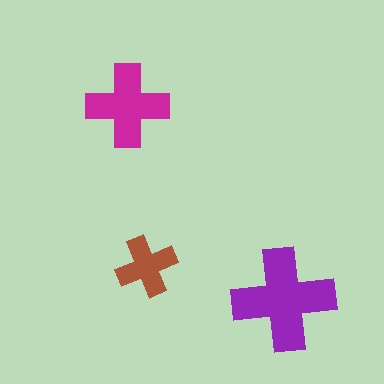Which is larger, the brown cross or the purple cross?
The purple one.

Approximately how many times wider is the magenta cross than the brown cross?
About 1.5 times wider.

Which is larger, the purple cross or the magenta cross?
The purple one.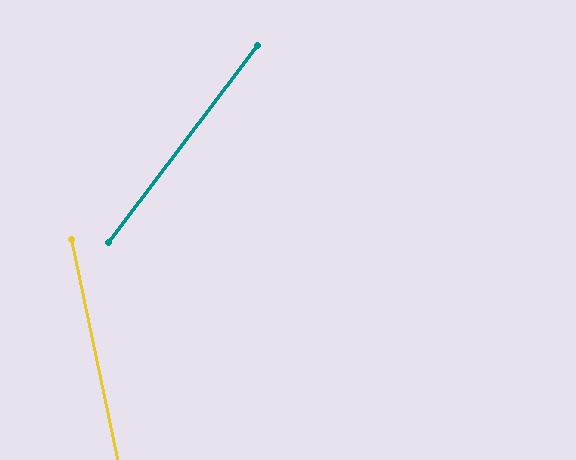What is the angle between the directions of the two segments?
Approximately 49 degrees.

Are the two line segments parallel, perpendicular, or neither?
Neither parallel nor perpendicular — they differ by about 49°.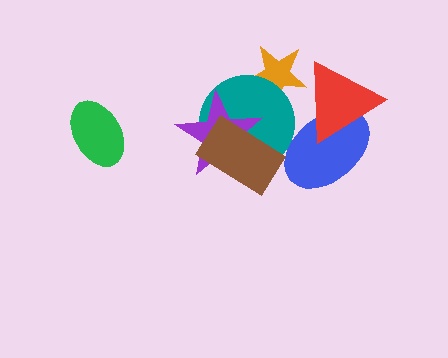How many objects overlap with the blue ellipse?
2 objects overlap with the blue ellipse.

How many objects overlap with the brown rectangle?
2 objects overlap with the brown rectangle.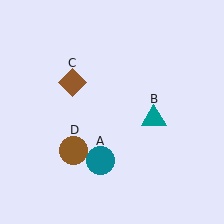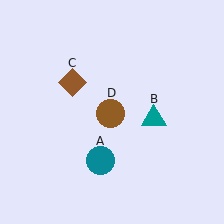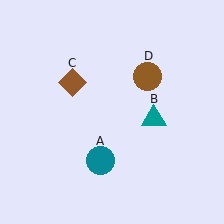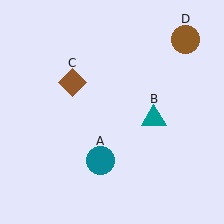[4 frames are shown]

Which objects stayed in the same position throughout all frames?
Teal circle (object A) and teal triangle (object B) and brown diamond (object C) remained stationary.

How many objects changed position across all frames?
1 object changed position: brown circle (object D).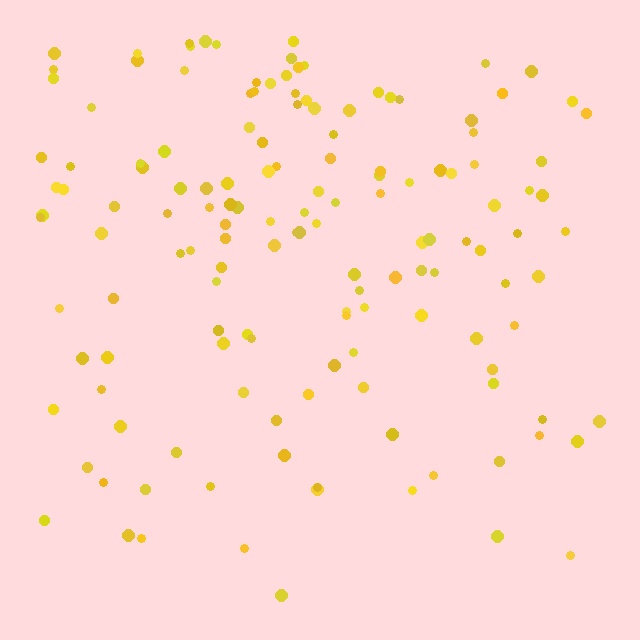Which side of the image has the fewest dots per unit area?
The bottom.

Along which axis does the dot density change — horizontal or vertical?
Vertical.